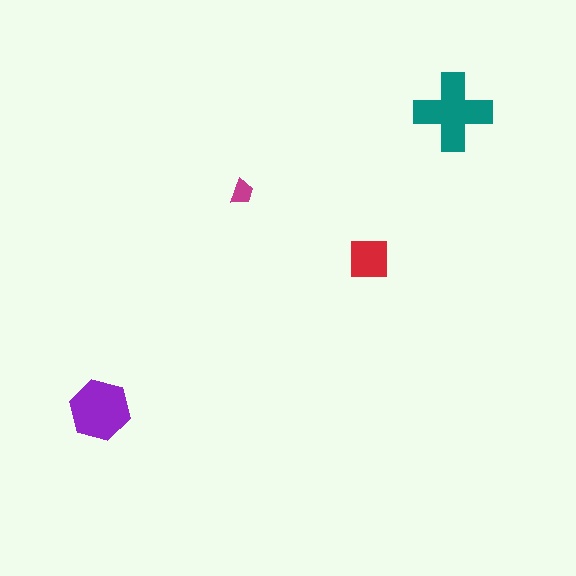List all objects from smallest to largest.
The magenta trapezoid, the red square, the purple hexagon, the teal cross.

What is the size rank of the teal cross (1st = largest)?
1st.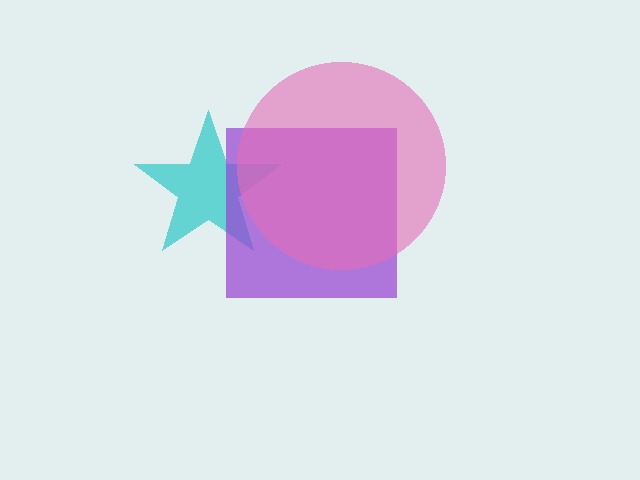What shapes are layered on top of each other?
The layered shapes are: a cyan star, a purple square, a pink circle.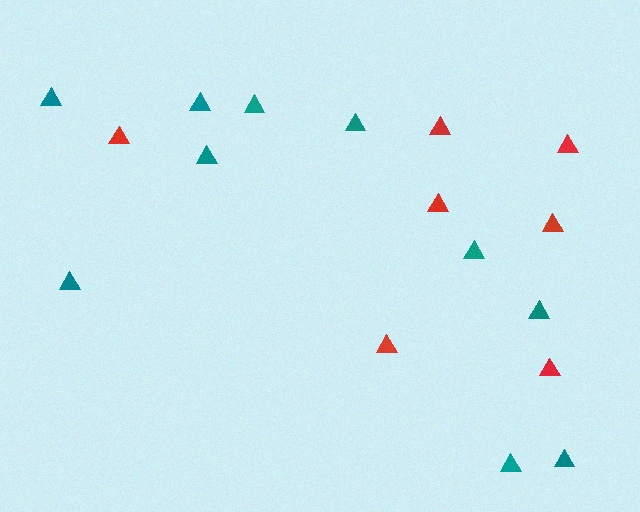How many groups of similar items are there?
There are 2 groups: one group of teal triangles (10) and one group of red triangles (7).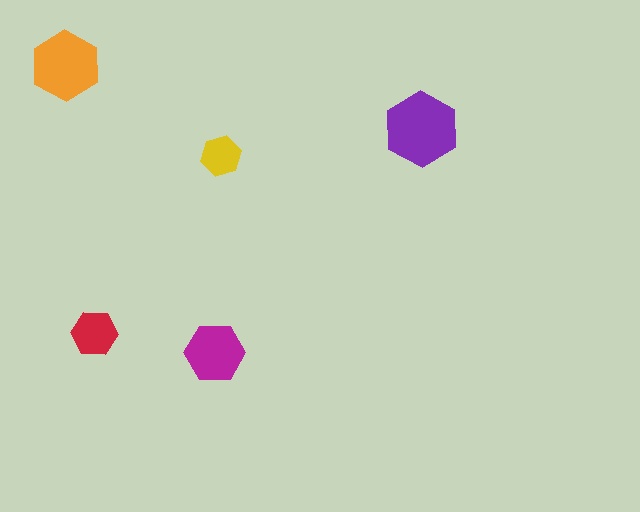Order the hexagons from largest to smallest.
the purple one, the orange one, the magenta one, the red one, the yellow one.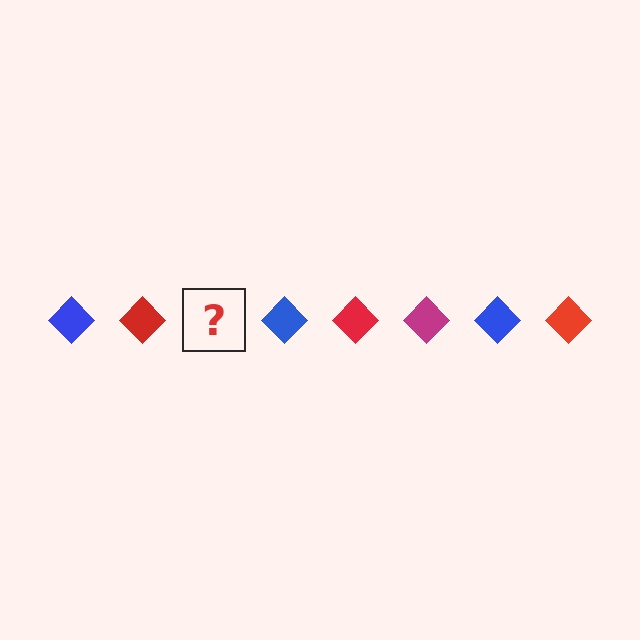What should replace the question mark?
The question mark should be replaced with a magenta diamond.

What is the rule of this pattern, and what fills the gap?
The rule is that the pattern cycles through blue, red, magenta diamonds. The gap should be filled with a magenta diamond.